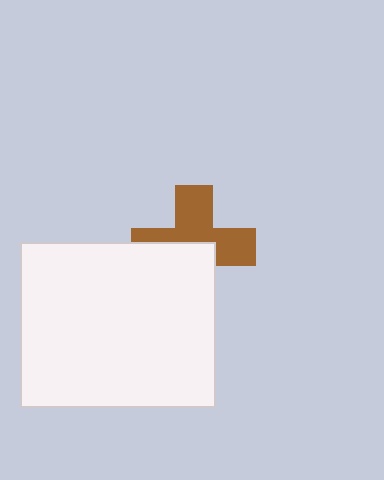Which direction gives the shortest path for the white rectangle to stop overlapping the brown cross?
Moving down gives the shortest separation.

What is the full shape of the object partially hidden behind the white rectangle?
The partially hidden object is a brown cross.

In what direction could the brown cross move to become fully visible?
The brown cross could move up. That would shift it out from behind the white rectangle entirely.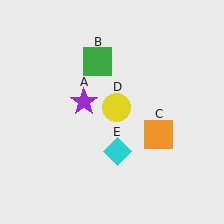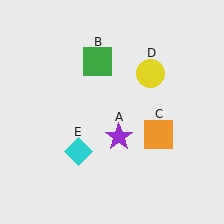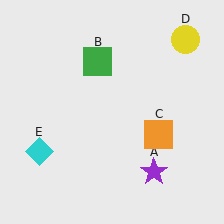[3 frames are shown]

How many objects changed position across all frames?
3 objects changed position: purple star (object A), yellow circle (object D), cyan diamond (object E).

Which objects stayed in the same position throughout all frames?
Green square (object B) and orange square (object C) remained stationary.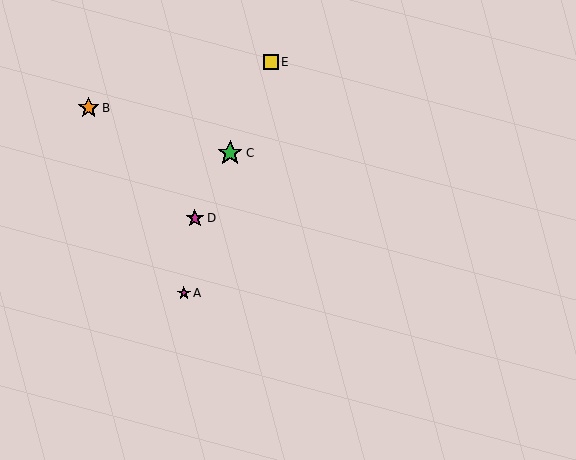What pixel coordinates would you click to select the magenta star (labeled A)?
Click at (184, 293) to select the magenta star A.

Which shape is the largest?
The green star (labeled C) is the largest.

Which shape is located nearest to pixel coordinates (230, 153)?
The green star (labeled C) at (230, 153) is nearest to that location.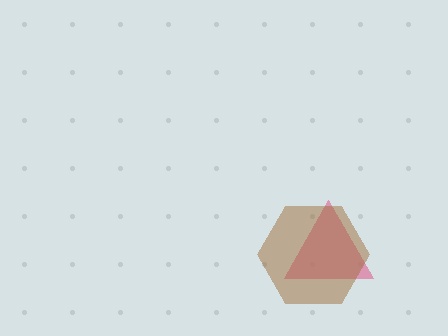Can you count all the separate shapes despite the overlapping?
Yes, there are 2 separate shapes.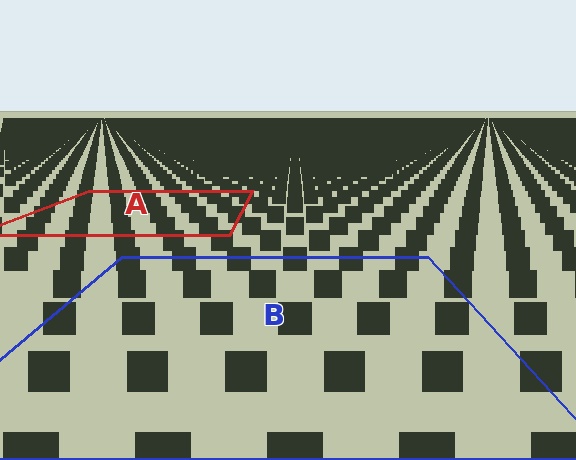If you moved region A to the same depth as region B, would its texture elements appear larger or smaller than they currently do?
They would appear larger. At a closer depth, the same texture elements are projected at a bigger on-screen size.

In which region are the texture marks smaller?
The texture marks are smaller in region A, because it is farther away.